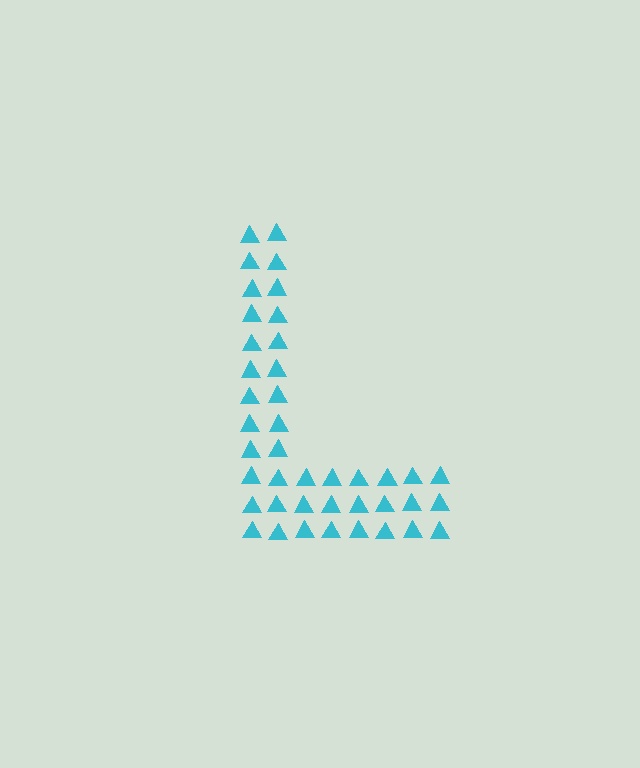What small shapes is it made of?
It is made of small triangles.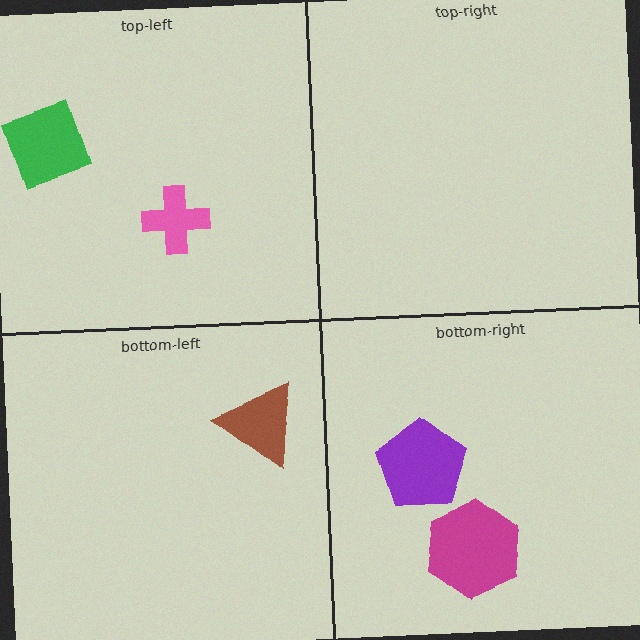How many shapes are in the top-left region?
2.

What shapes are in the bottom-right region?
The magenta hexagon, the purple pentagon.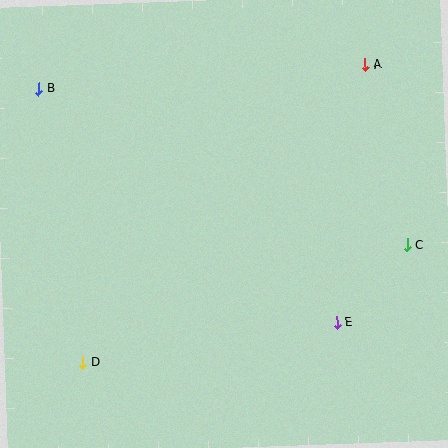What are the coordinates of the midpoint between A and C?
The midpoint between A and C is at (386, 155).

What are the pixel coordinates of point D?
Point D is at (83, 362).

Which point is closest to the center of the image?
Point E at (337, 323) is closest to the center.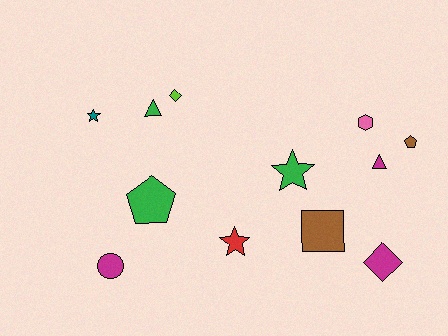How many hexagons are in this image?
There is 1 hexagon.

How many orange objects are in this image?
There are no orange objects.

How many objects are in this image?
There are 12 objects.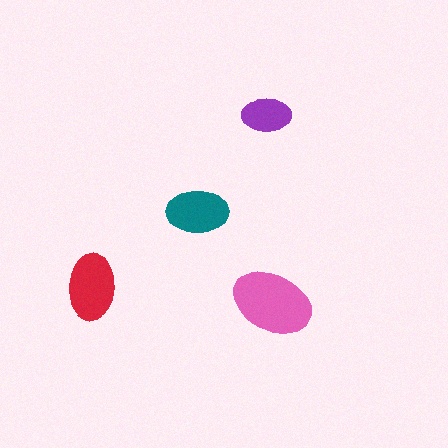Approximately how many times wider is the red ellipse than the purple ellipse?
About 1.5 times wider.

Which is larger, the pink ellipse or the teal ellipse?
The pink one.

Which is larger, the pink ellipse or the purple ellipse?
The pink one.